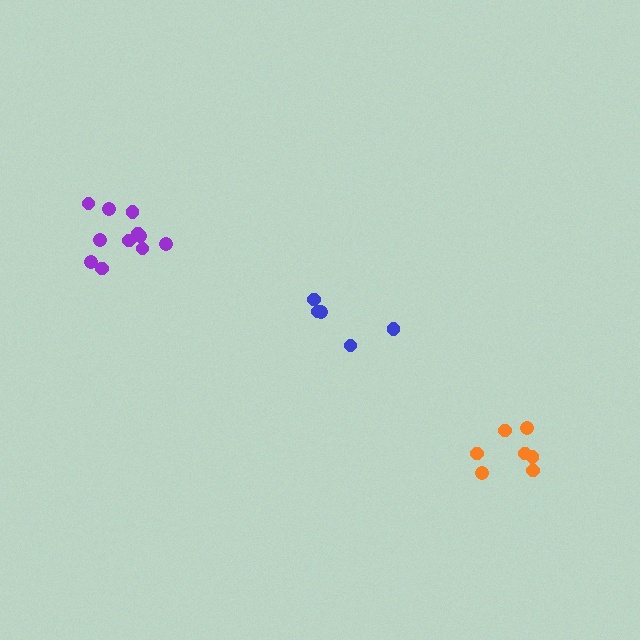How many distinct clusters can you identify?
There are 3 distinct clusters.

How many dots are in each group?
Group 1: 11 dots, Group 2: 7 dots, Group 3: 5 dots (23 total).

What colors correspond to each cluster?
The clusters are colored: purple, orange, blue.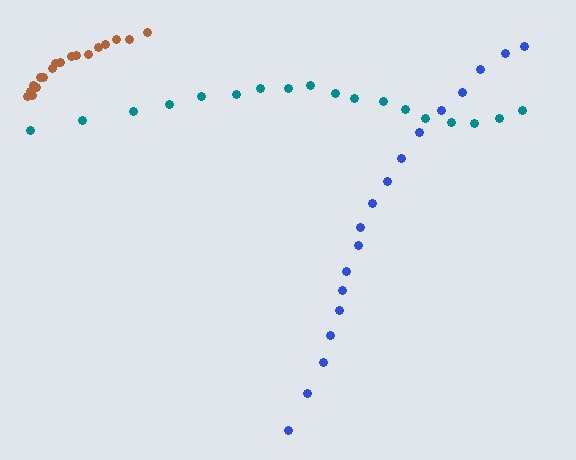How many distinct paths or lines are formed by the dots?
There are 3 distinct paths.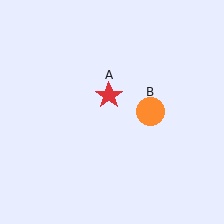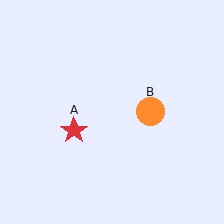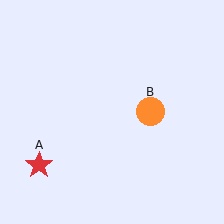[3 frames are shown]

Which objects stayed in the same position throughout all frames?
Orange circle (object B) remained stationary.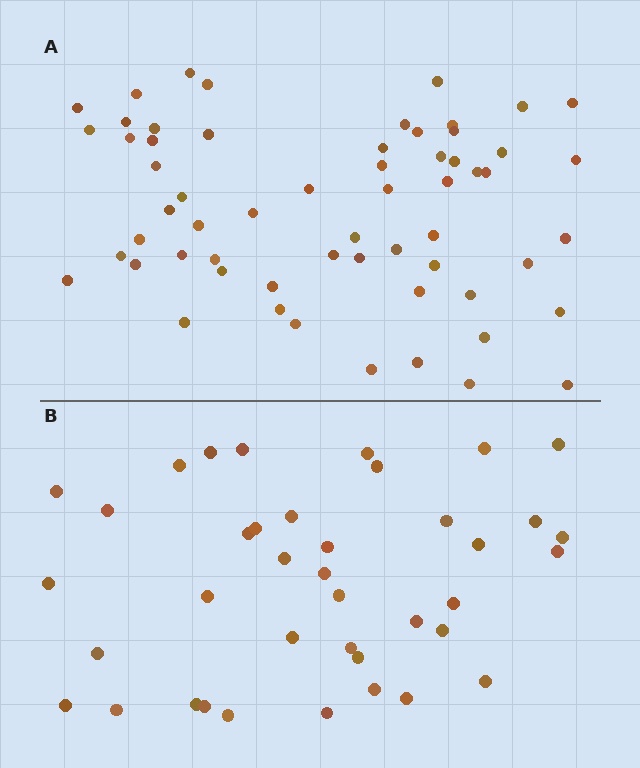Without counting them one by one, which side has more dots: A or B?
Region A (the top region) has more dots.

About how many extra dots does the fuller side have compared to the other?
Region A has approximately 20 more dots than region B.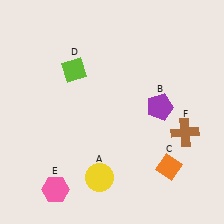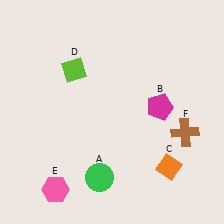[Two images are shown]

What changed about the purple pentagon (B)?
In Image 1, B is purple. In Image 2, it changed to magenta.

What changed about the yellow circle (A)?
In Image 1, A is yellow. In Image 2, it changed to green.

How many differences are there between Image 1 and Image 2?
There are 2 differences between the two images.